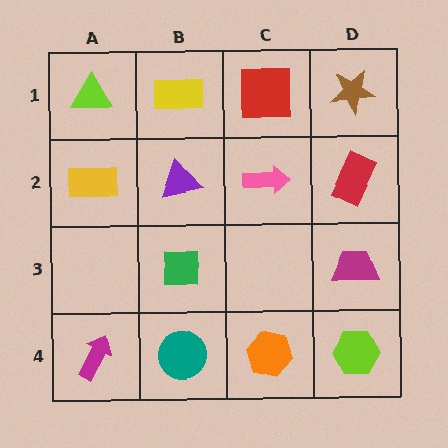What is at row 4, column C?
An orange hexagon.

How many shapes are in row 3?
2 shapes.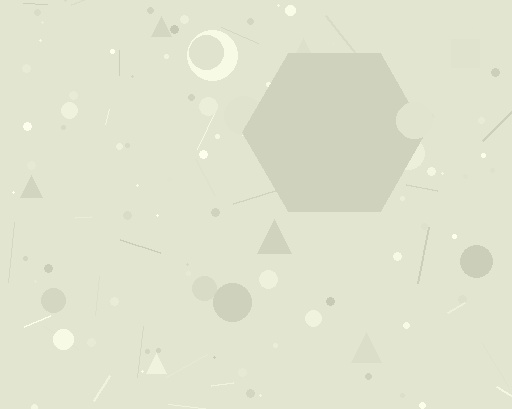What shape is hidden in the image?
A hexagon is hidden in the image.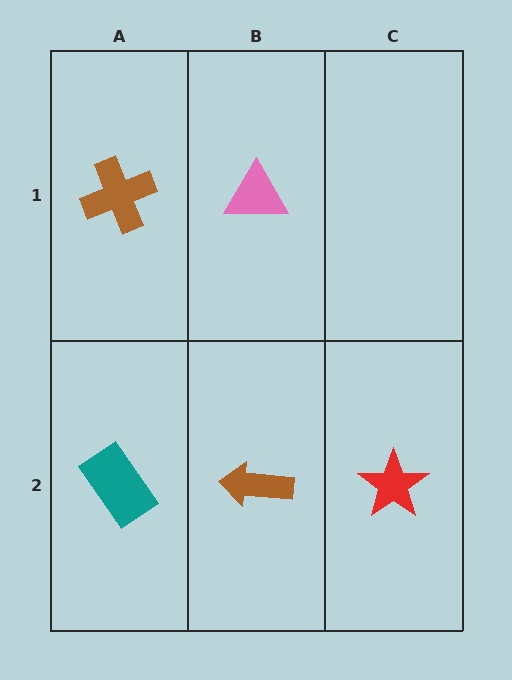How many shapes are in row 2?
3 shapes.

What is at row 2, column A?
A teal rectangle.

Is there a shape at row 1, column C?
No, that cell is empty.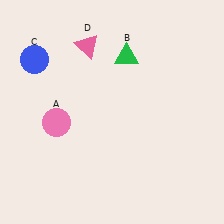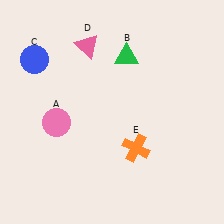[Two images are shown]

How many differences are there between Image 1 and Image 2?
There is 1 difference between the two images.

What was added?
An orange cross (E) was added in Image 2.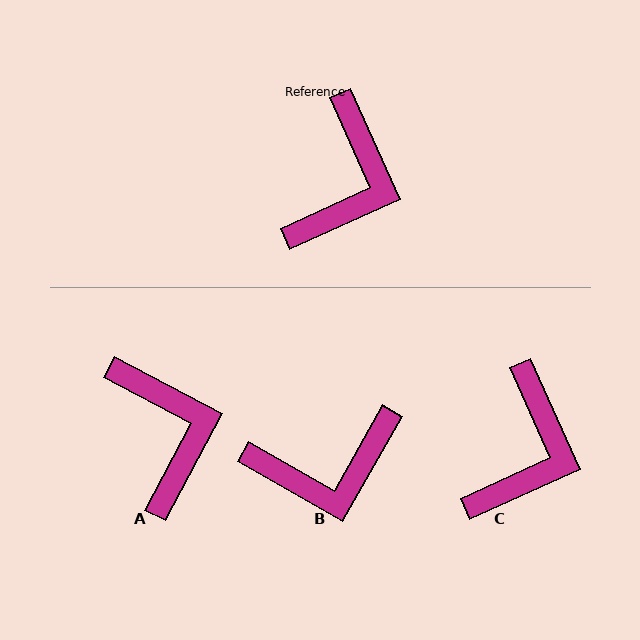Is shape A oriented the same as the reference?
No, it is off by about 38 degrees.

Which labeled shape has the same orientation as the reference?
C.